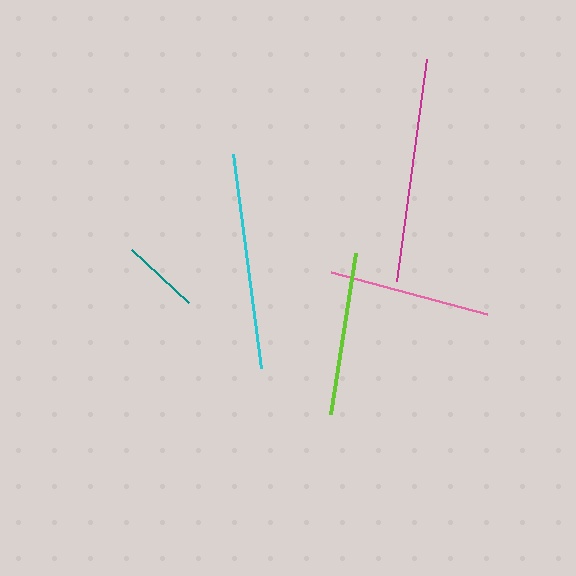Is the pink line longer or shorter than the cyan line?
The cyan line is longer than the pink line.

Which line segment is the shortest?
The teal line is the shortest at approximately 78 pixels.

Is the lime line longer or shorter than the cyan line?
The cyan line is longer than the lime line.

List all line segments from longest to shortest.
From longest to shortest: magenta, cyan, lime, pink, teal.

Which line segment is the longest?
The magenta line is the longest at approximately 224 pixels.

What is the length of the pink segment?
The pink segment is approximately 162 pixels long.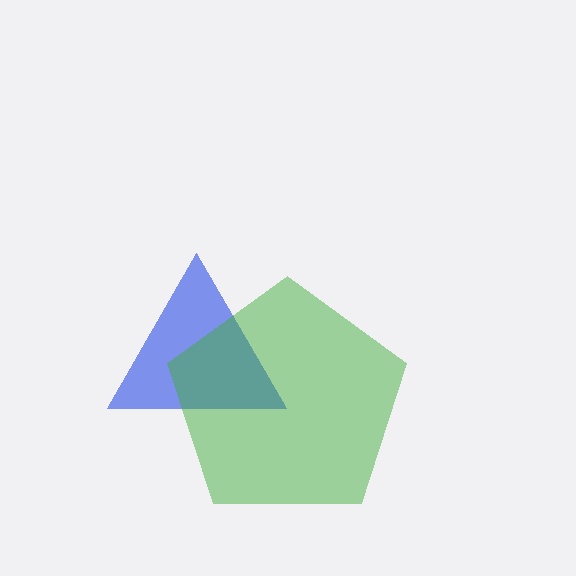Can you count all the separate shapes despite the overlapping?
Yes, there are 2 separate shapes.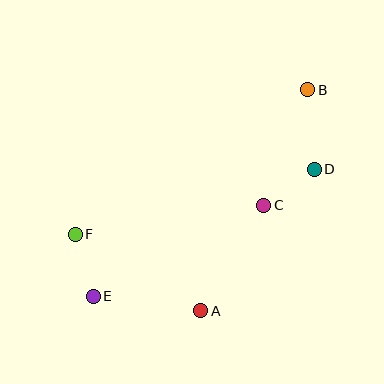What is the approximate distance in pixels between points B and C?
The distance between B and C is approximately 124 pixels.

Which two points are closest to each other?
Points C and D are closest to each other.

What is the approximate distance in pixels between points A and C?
The distance between A and C is approximately 123 pixels.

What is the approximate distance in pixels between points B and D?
The distance between B and D is approximately 80 pixels.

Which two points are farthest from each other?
Points B and E are farthest from each other.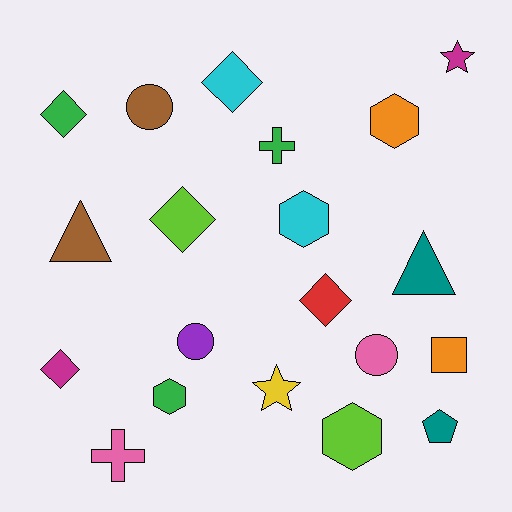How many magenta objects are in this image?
There are 2 magenta objects.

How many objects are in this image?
There are 20 objects.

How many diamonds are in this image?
There are 5 diamonds.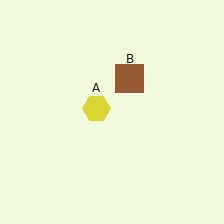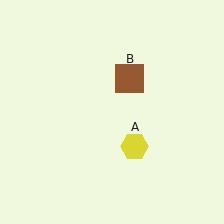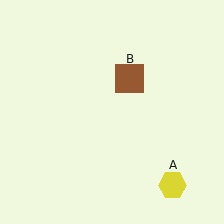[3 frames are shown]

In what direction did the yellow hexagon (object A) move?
The yellow hexagon (object A) moved down and to the right.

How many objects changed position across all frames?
1 object changed position: yellow hexagon (object A).